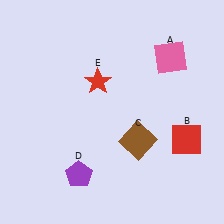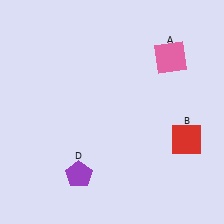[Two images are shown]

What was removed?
The red star (E), the brown square (C) were removed in Image 2.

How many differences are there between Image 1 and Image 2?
There are 2 differences between the two images.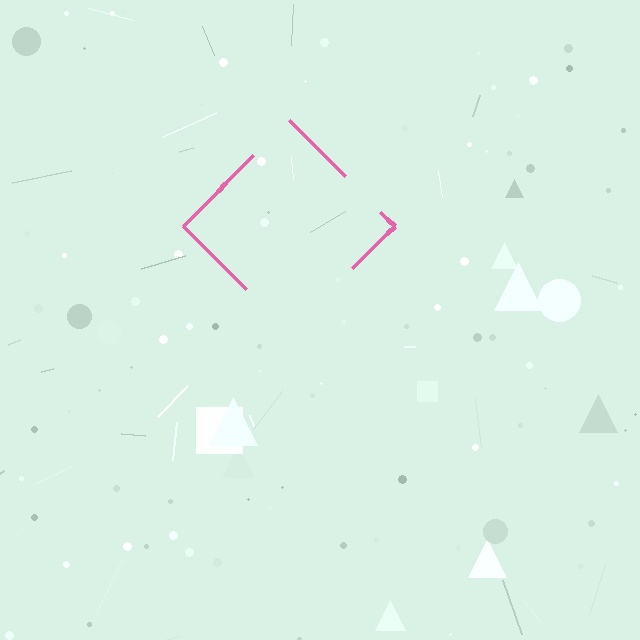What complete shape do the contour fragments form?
The contour fragments form a diamond.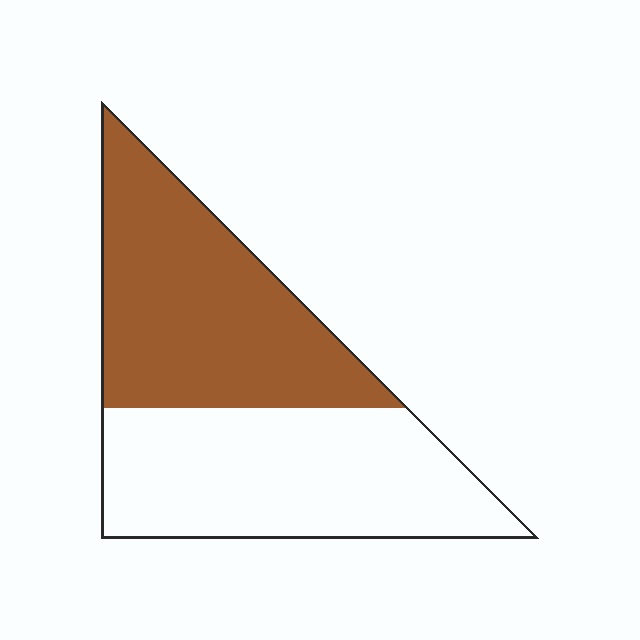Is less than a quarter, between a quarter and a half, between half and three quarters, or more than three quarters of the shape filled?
Between a quarter and a half.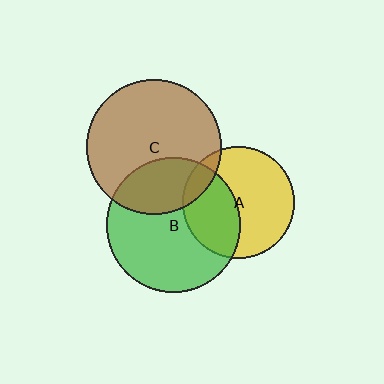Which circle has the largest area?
Circle C (brown).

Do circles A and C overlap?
Yes.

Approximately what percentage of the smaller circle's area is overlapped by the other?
Approximately 10%.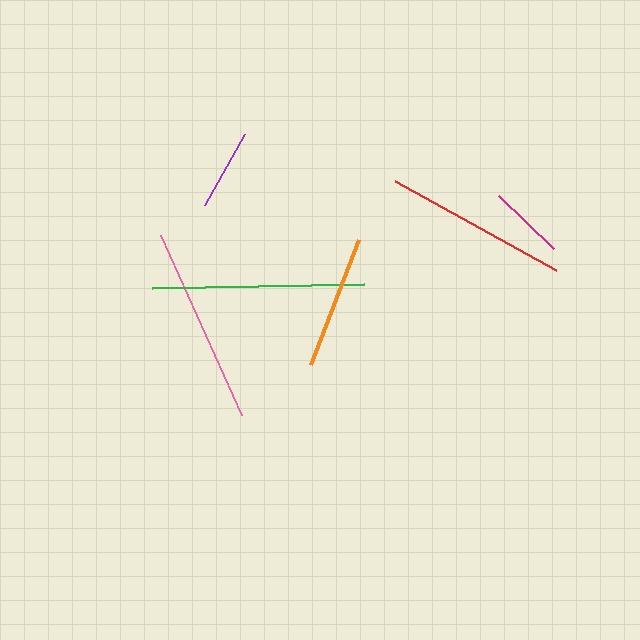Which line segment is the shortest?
The magenta line is the shortest at approximately 76 pixels.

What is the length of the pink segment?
The pink segment is approximately 197 pixels long.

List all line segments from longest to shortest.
From longest to shortest: green, pink, red, orange, purple, magenta.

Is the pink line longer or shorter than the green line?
The green line is longer than the pink line.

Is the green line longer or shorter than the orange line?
The green line is longer than the orange line.